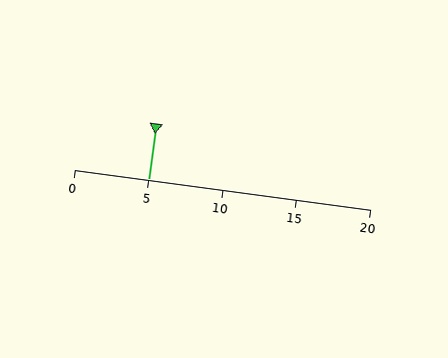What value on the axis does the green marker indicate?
The marker indicates approximately 5.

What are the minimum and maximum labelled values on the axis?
The axis runs from 0 to 20.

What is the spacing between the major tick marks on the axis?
The major ticks are spaced 5 apart.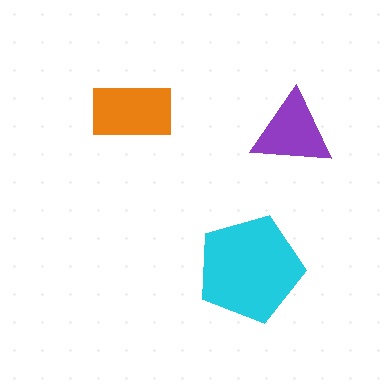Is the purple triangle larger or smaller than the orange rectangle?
Smaller.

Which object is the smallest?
The purple triangle.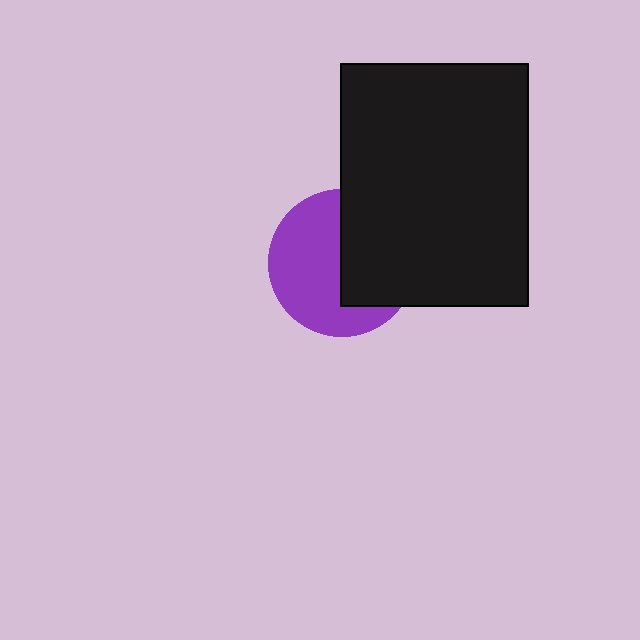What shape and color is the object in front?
The object in front is a black rectangle.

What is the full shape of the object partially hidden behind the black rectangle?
The partially hidden object is a purple circle.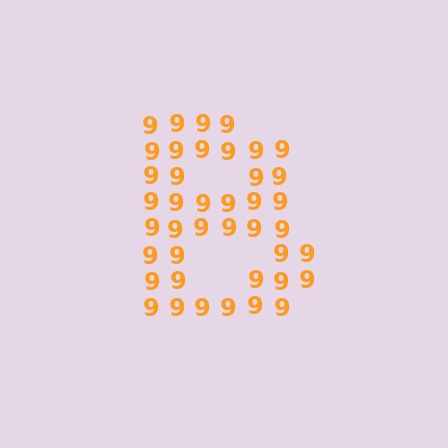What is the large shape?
The large shape is the letter B.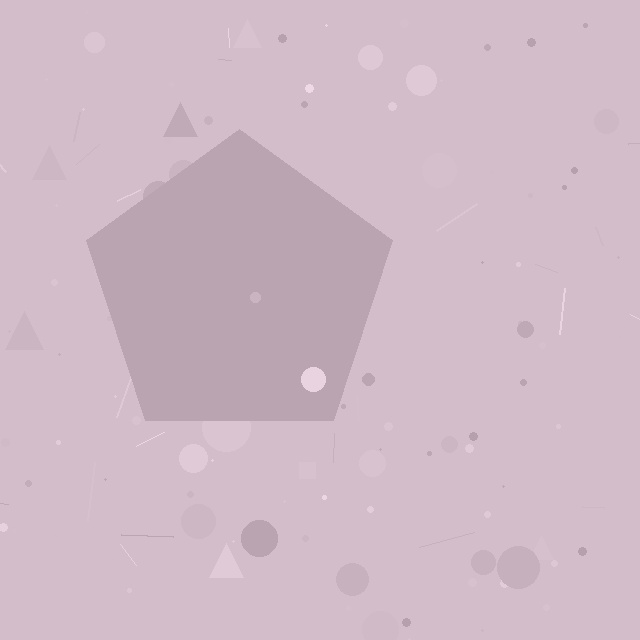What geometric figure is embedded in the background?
A pentagon is embedded in the background.